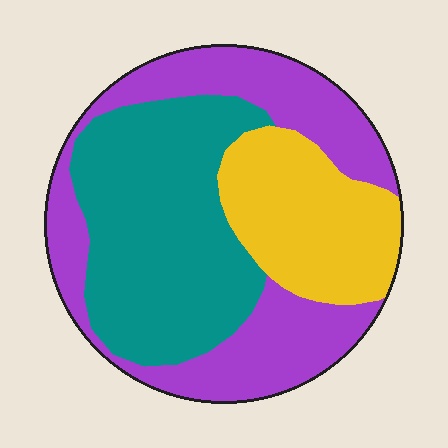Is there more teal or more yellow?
Teal.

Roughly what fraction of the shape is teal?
Teal covers roughly 40% of the shape.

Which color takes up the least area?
Yellow, at roughly 25%.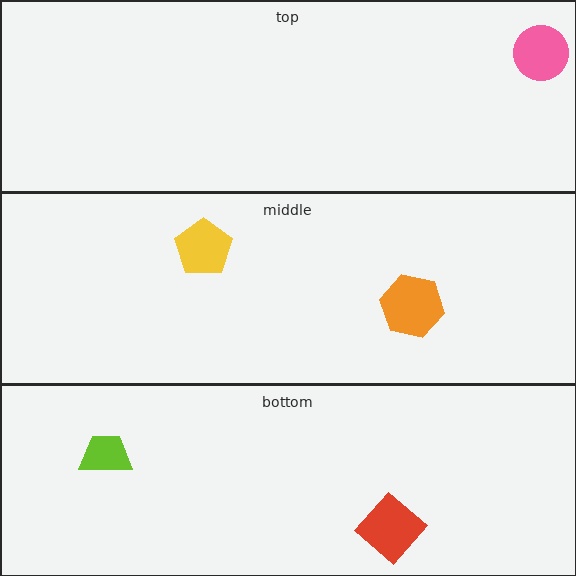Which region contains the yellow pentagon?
The middle region.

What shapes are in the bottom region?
The lime trapezoid, the red diamond.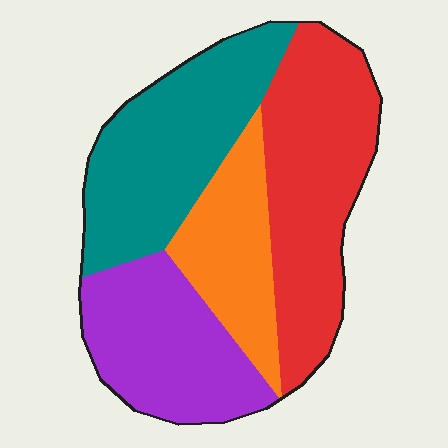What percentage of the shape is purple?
Purple covers about 25% of the shape.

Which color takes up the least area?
Orange, at roughly 15%.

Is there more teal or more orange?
Teal.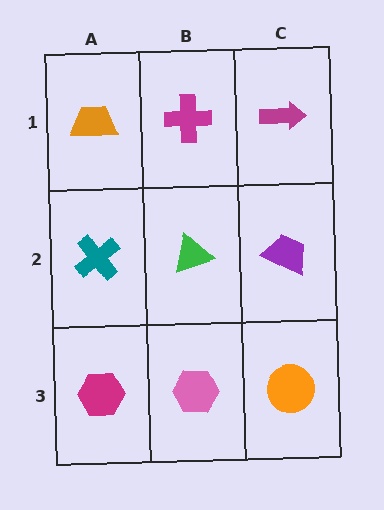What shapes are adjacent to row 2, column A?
An orange trapezoid (row 1, column A), a magenta hexagon (row 3, column A), a green triangle (row 2, column B).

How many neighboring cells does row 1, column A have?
2.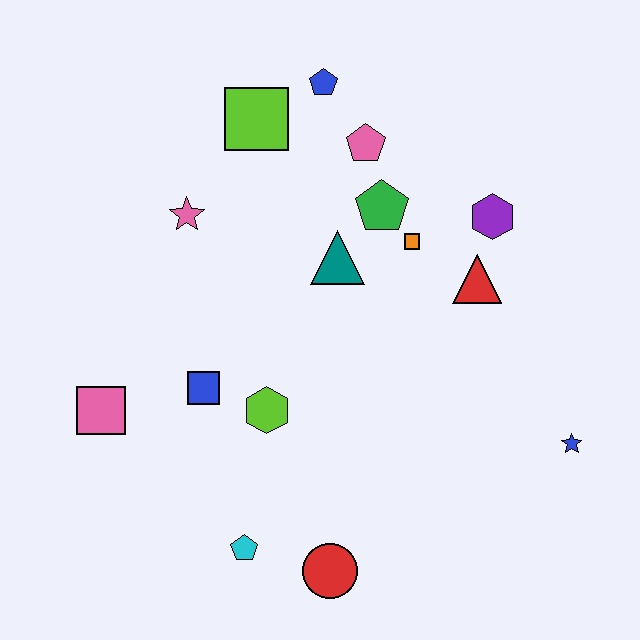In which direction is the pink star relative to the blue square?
The pink star is above the blue square.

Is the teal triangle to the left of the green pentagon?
Yes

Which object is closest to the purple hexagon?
The red triangle is closest to the purple hexagon.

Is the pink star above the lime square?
No